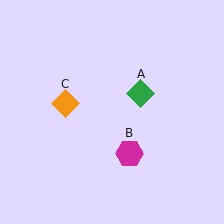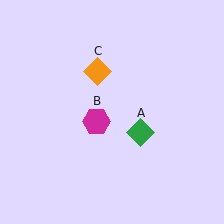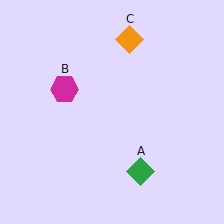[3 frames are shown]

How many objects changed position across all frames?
3 objects changed position: green diamond (object A), magenta hexagon (object B), orange diamond (object C).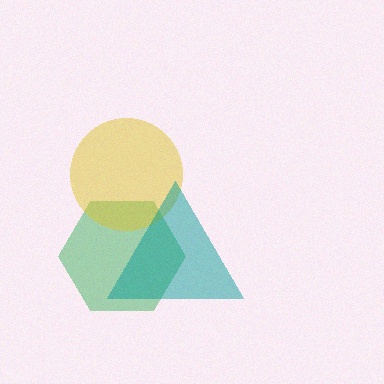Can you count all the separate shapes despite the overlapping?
Yes, there are 3 separate shapes.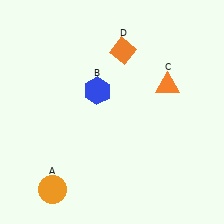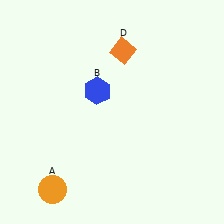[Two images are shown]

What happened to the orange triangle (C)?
The orange triangle (C) was removed in Image 2. It was in the top-right area of Image 1.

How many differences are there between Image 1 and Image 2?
There is 1 difference between the two images.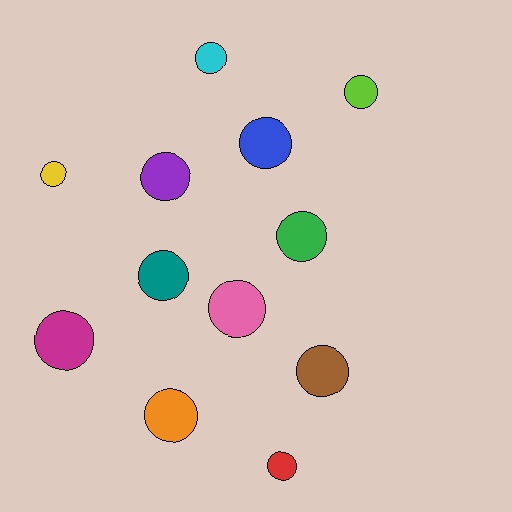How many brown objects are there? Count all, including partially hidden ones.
There is 1 brown object.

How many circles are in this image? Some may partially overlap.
There are 12 circles.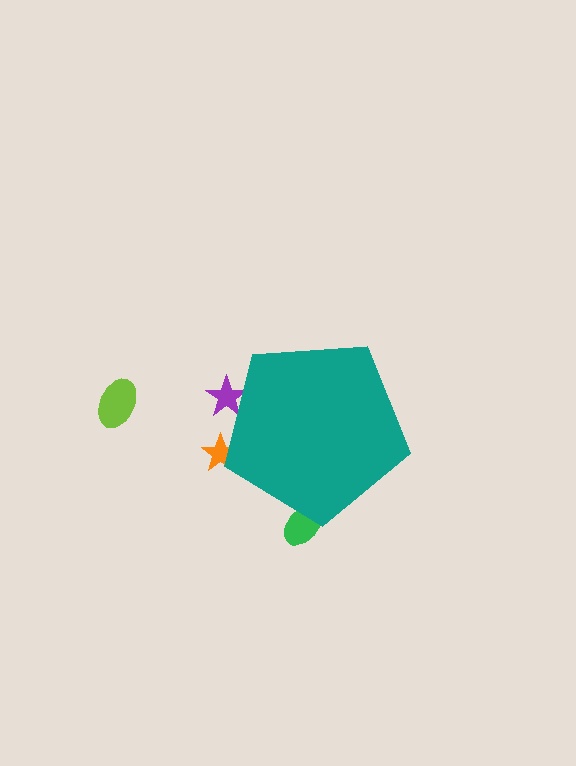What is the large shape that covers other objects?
A teal pentagon.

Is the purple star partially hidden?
Yes, the purple star is partially hidden behind the teal pentagon.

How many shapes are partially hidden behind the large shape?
3 shapes are partially hidden.